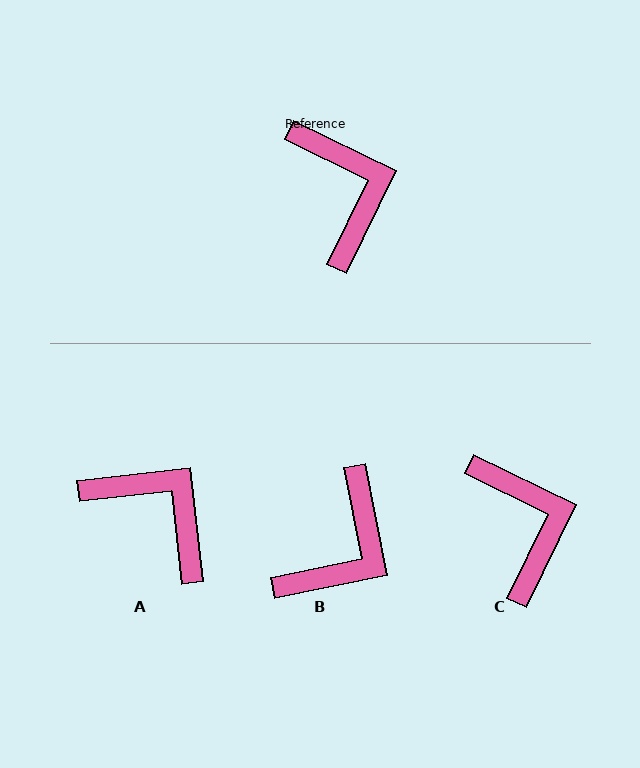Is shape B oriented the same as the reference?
No, it is off by about 52 degrees.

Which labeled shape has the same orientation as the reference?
C.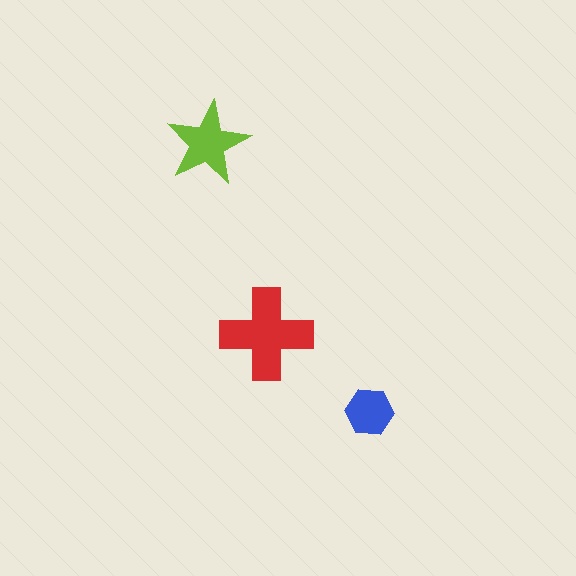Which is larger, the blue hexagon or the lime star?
The lime star.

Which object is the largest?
The red cross.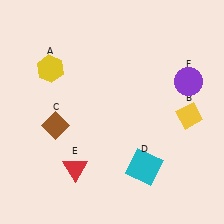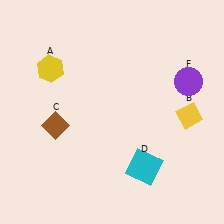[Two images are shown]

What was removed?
The red triangle (E) was removed in Image 2.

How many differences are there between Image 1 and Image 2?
There is 1 difference between the two images.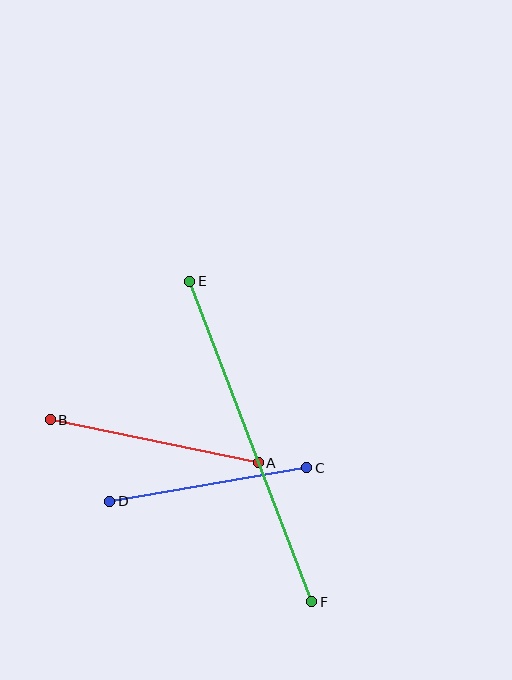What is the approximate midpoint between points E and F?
The midpoint is at approximately (251, 441) pixels.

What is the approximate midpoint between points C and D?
The midpoint is at approximately (208, 485) pixels.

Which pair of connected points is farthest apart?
Points E and F are farthest apart.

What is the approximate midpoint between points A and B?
The midpoint is at approximately (154, 441) pixels.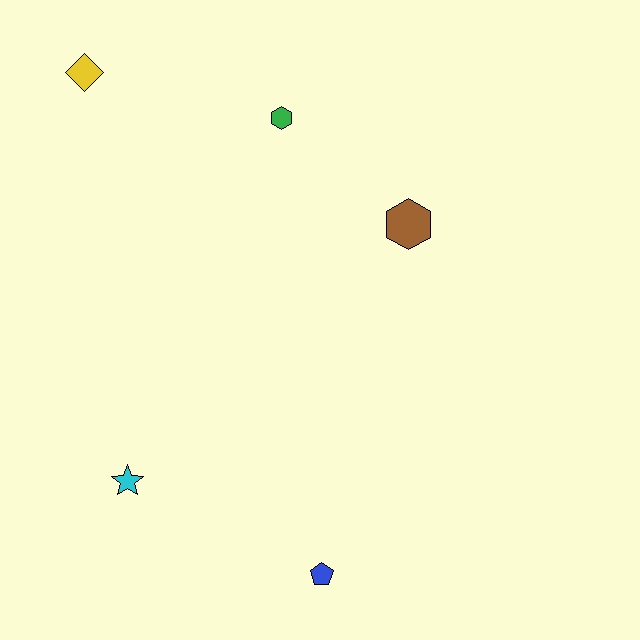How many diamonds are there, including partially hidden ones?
There is 1 diamond.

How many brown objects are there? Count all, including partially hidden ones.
There is 1 brown object.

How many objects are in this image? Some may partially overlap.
There are 5 objects.